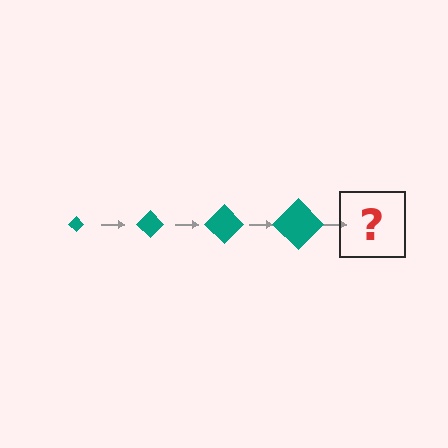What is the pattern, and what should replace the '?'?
The pattern is that the diamond gets progressively larger each step. The '?' should be a teal diamond, larger than the previous one.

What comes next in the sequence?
The next element should be a teal diamond, larger than the previous one.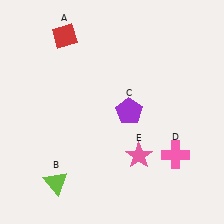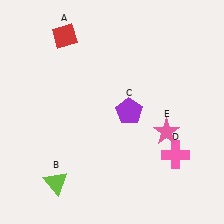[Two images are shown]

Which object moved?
The pink star (E) moved right.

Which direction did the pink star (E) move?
The pink star (E) moved right.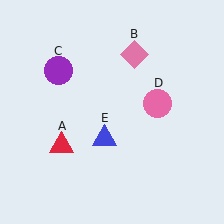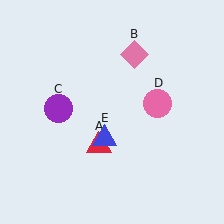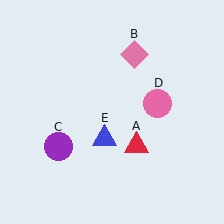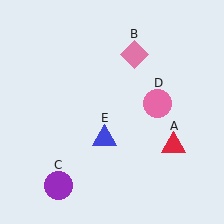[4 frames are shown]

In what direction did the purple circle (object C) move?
The purple circle (object C) moved down.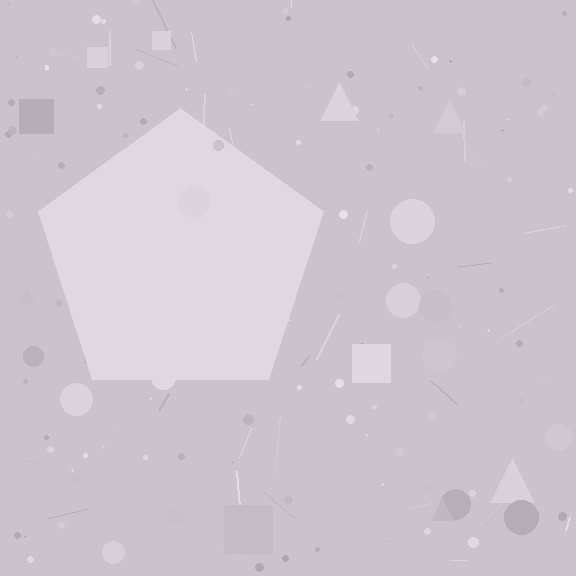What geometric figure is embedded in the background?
A pentagon is embedded in the background.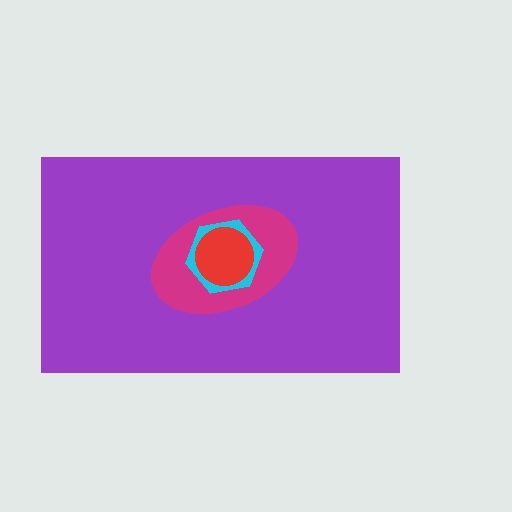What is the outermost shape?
The purple rectangle.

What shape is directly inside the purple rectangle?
The magenta ellipse.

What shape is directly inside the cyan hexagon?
The red circle.